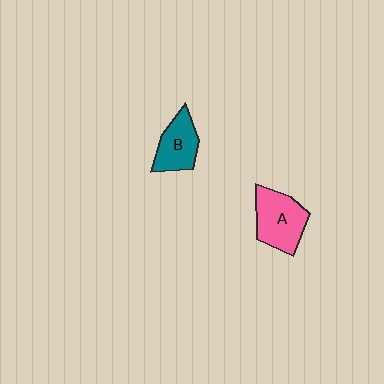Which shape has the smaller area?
Shape B (teal).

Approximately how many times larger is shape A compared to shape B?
Approximately 1.3 times.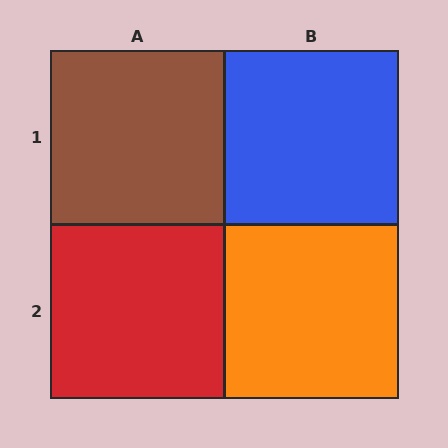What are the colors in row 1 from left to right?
Brown, blue.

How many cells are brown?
1 cell is brown.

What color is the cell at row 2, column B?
Orange.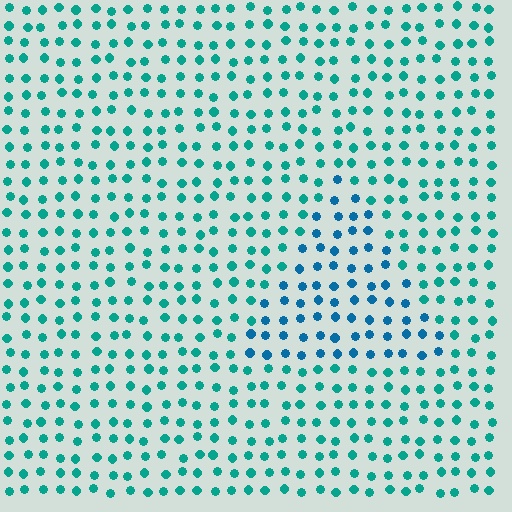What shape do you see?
I see a triangle.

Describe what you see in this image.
The image is filled with small teal elements in a uniform arrangement. A triangle-shaped region is visible where the elements are tinted to a slightly different hue, forming a subtle color boundary.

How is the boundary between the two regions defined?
The boundary is defined purely by a slight shift in hue (about 30 degrees). Spacing, size, and orientation are identical on both sides.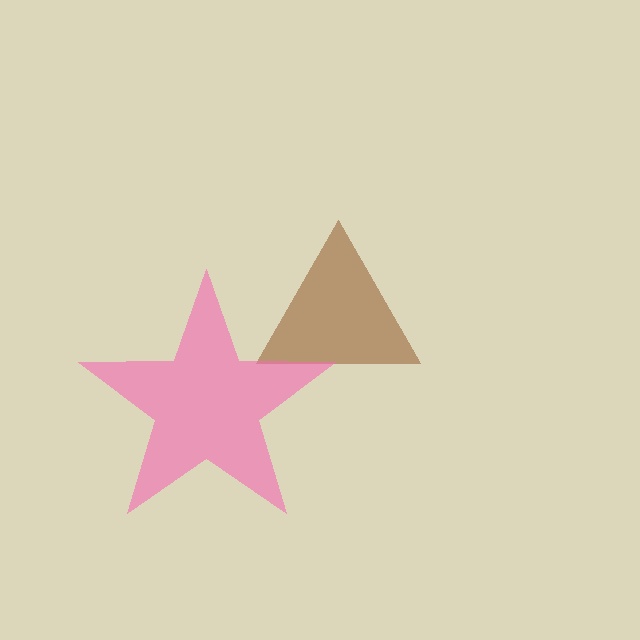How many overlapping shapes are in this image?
There are 2 overlapping shapes in the image.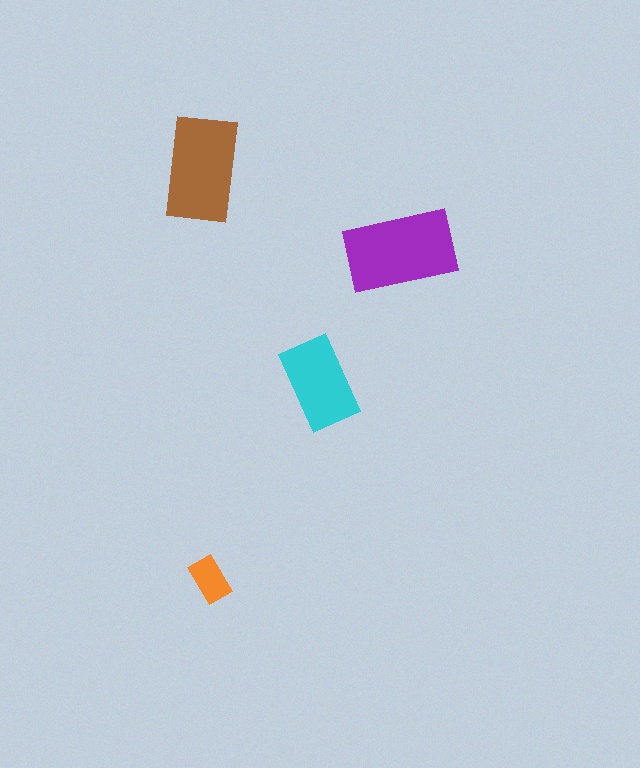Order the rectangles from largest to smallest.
the purple one, the brown one, the cyan one, the orange one.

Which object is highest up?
The brown rectangle is topmost.